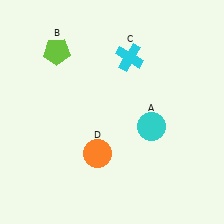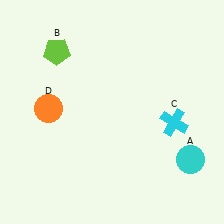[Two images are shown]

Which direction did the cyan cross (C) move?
The cyan cross (C) moved down.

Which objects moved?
The objects that moved are: the cyan circle (A), the cyan cross (C), the orange circle (D).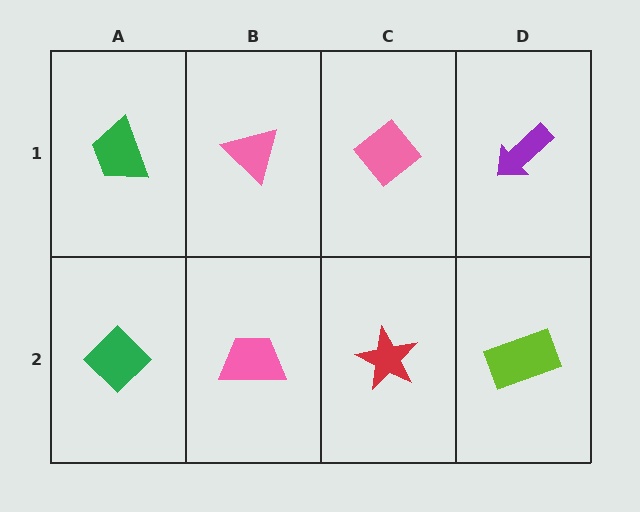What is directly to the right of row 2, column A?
A pink trapezoid.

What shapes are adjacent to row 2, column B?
A pink triangle (row 1, column B), a green diamond (row 2, column A), a red star (row 2, column C).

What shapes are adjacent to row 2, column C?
A pink diamond (row 1, column C), a pink trapezoid (row 2, column B), a lime rectangle (row 2, column D).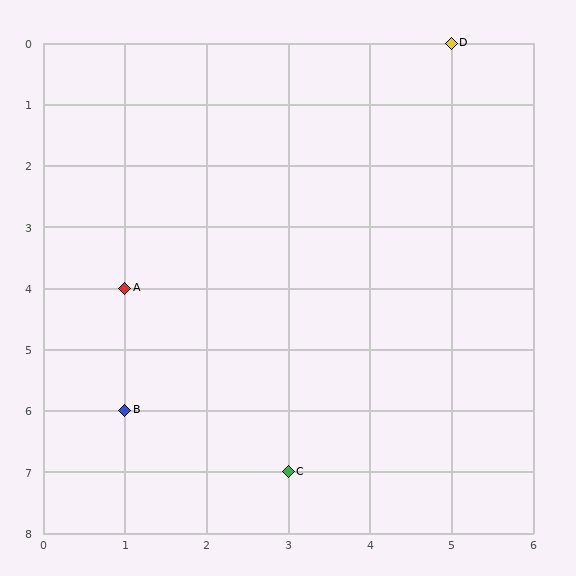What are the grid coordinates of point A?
Point A is at grid coordinates (1, 4).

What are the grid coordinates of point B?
Point B is at grid coordinates (1, 6).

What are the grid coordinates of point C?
Point C is at grid coordinates (3, 7).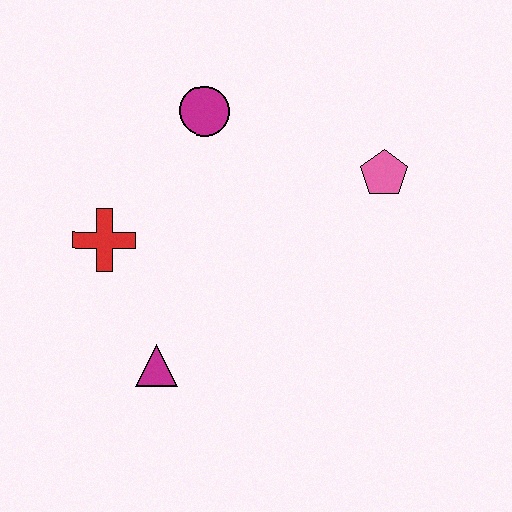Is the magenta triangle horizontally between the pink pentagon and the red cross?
Yes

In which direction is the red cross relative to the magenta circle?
The red cross is below the magenta circle.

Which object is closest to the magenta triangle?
The red cross is closest to the magenta triangle.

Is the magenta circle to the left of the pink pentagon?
Yes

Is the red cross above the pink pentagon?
No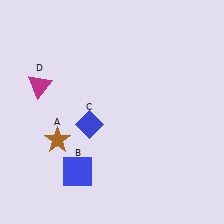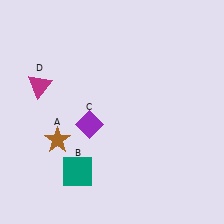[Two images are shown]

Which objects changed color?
B changed from blue to teal. C changed from blue to purple.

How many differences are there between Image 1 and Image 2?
There are 2 differences between the two images.